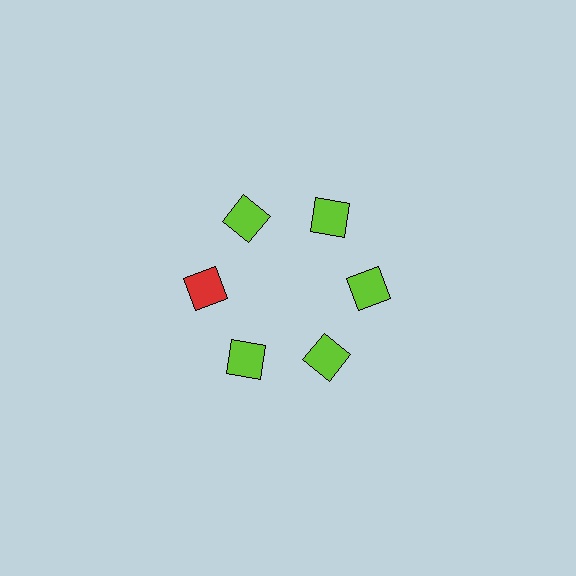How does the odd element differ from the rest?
It has a different color: red instead of lime.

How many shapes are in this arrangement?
There are 6 shapes arranged in a ring pattern.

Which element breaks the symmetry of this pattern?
The red diamond at roughly the 9 o'clock position breaks the symmetry. All other shapes are lime diamonds.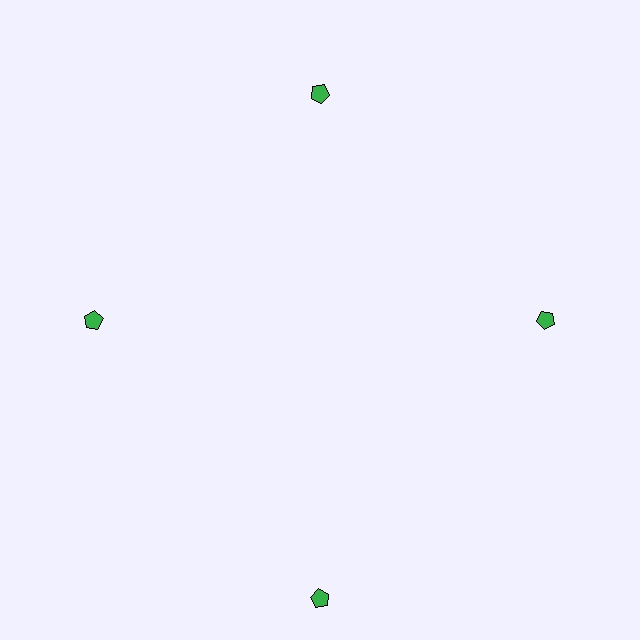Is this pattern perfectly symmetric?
No. The 4 green pentagons are arranged in a ring, but one element near the 6 o'clock position is pushed outward from the center, breaking the 4-fold rotational symmetry.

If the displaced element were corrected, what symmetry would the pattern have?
It would have 4-fold rotational symmetry — the pattern would map onto itself every 90 degrees.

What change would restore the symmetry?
The symmetry would be restored by moving it inward, back onto the ring so that all 4 pentagons sit at equal angles and equal distance from the center.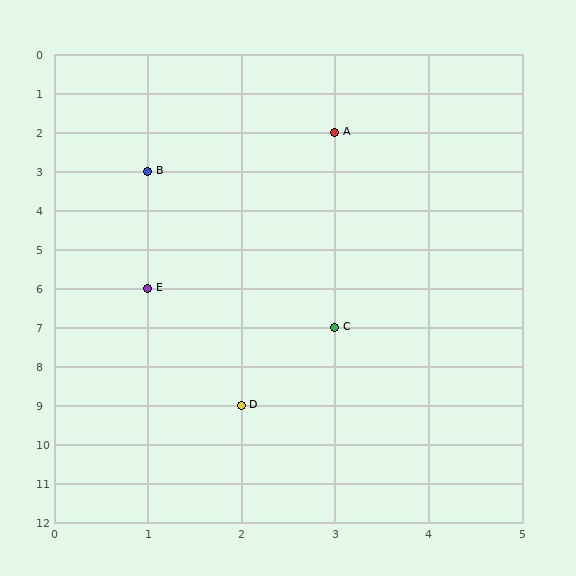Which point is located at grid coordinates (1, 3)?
Point B is at (1, 3).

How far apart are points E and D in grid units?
Points E and D are 1 column and 3 rows apart (about 3.2 grid units diagonally).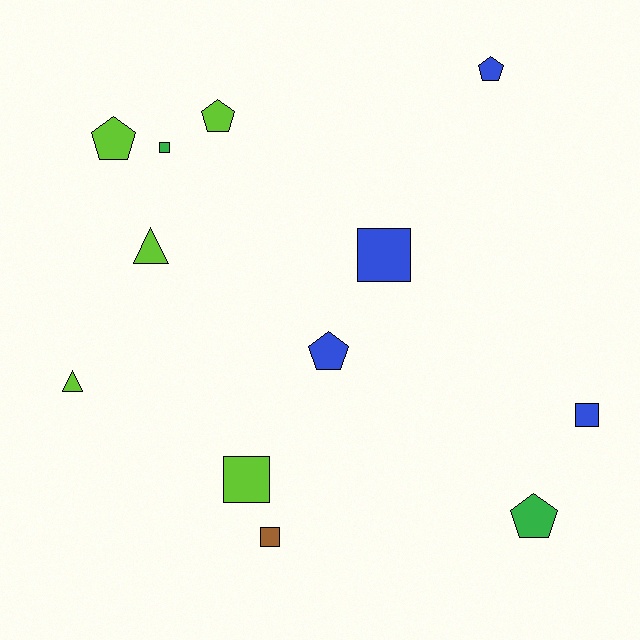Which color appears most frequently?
Lime, with 5 objects.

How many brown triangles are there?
There are no brown triangles.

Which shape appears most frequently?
Pentagon, with 5 objects.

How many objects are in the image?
There are 12 objects.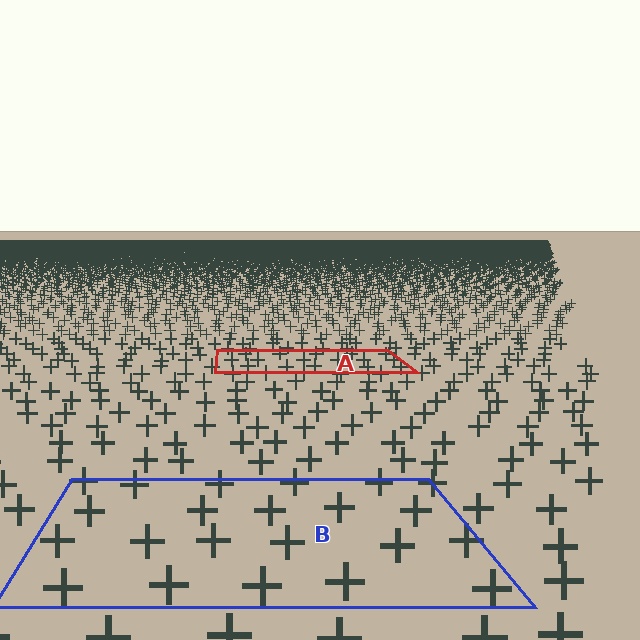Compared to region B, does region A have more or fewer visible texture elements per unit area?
Region A has more texture elements per unit area — they are packed more densely because it is farther away.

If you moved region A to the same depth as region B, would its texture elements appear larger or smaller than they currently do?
They would appear larger. At a closer depth, the same texture elements are projected at a bigger on-screen size.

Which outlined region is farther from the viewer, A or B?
Region A is farther from the viewer — the texture elements inside it appear smaller and more densely packed.